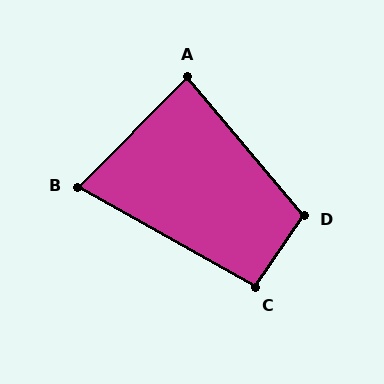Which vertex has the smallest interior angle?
B, at approximately 74 degrees.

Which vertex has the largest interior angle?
D, at approximately 106 degrees.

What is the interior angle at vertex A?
Approximately 85 degrees (approximately right).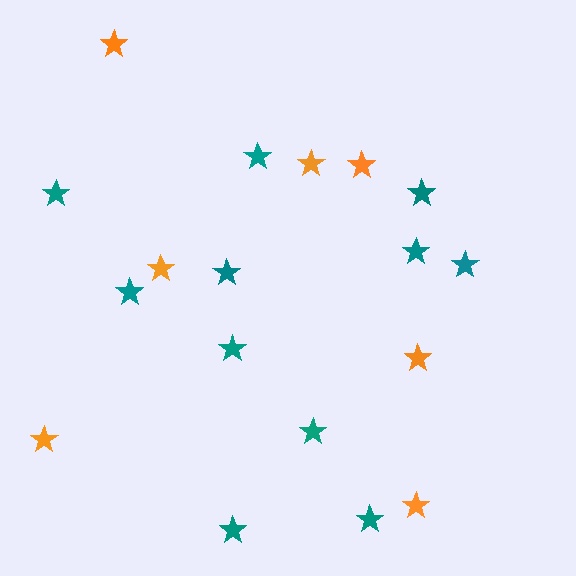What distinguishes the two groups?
There are 2 groups: one group of teal stars (11) and one group of orange stars (7).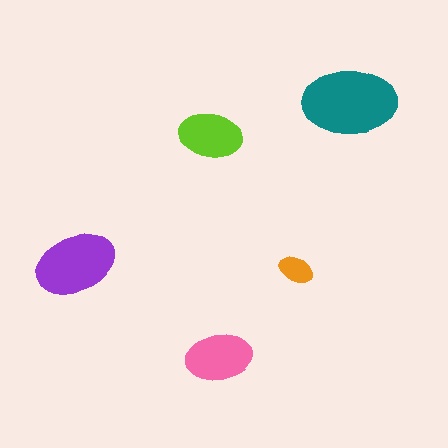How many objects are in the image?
There are 5 objects in the image.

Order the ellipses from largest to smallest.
the teal one, the purple one, the pink one, the lime one, the orange one.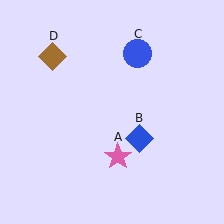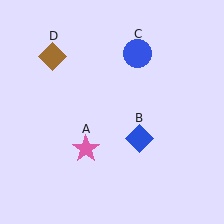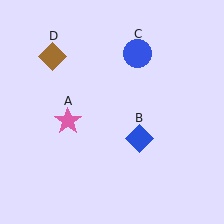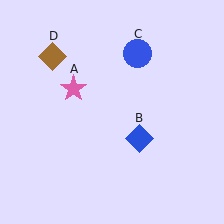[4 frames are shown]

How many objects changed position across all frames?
1 object changed position: pink star (object A).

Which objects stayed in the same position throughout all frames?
Blue diamond (object B) and blue circle (object C) and brown diamond (object D) remained stationary.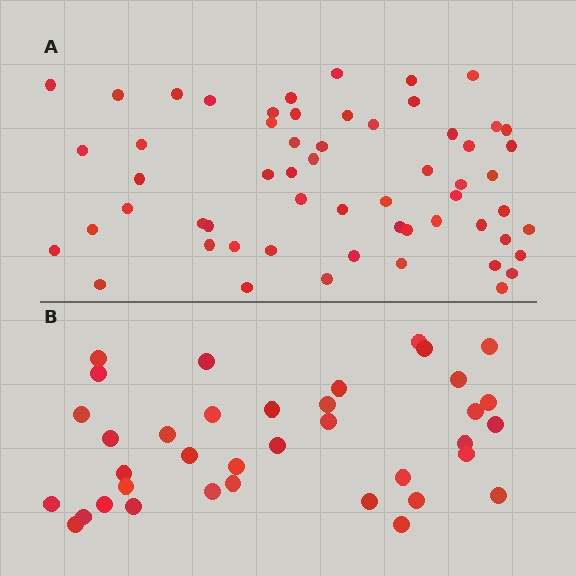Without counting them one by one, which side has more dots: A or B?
Region A (the top region) has more dots.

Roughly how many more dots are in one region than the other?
Region A has approximately 20 more dots than region B.